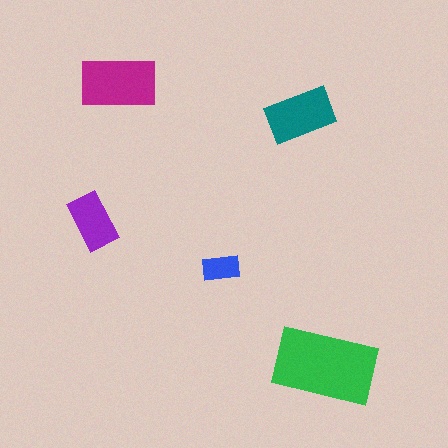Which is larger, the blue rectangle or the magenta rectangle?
The magenta one.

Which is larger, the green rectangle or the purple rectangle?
The green one.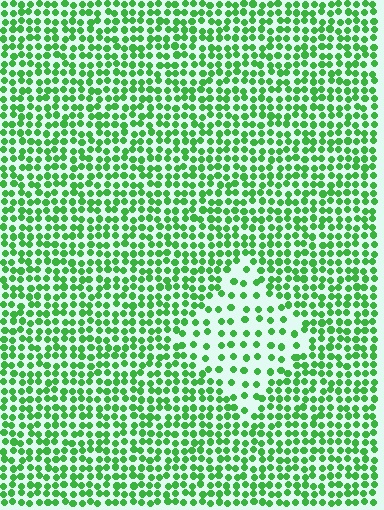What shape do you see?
I see a diamond.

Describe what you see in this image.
The image contains small green elements arranged at two different densities. A diamond-shaped region is visible where the elements are less densely packed than the surrounding area.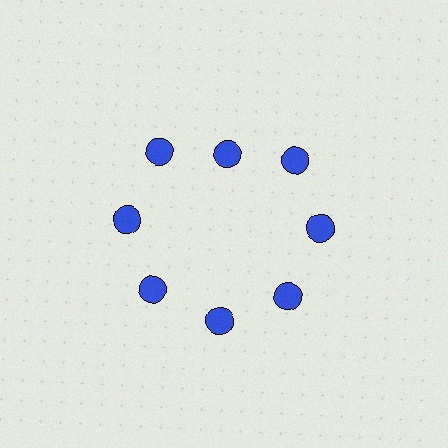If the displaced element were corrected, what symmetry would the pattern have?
It would have 8-fold rotational symmetry — the pattern would map onto itself every 45 degrees.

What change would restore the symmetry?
The symmetry would be restored by moving it outward, back onto the ring so that all 8 circles sit at equal angles and equal distance from the center.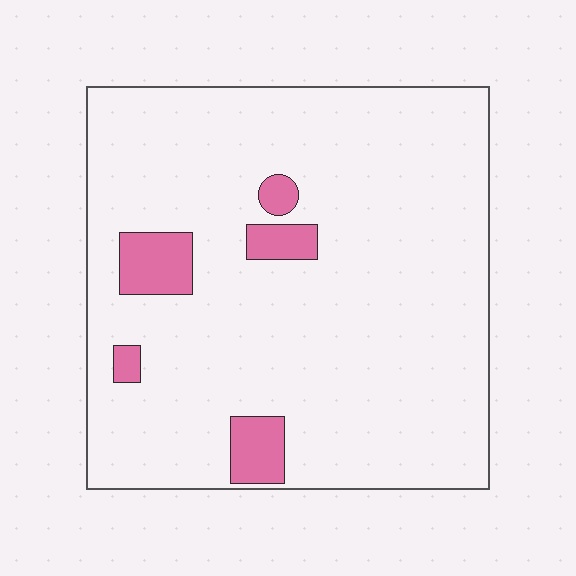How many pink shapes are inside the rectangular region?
5.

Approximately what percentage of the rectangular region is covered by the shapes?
Approximately 10%.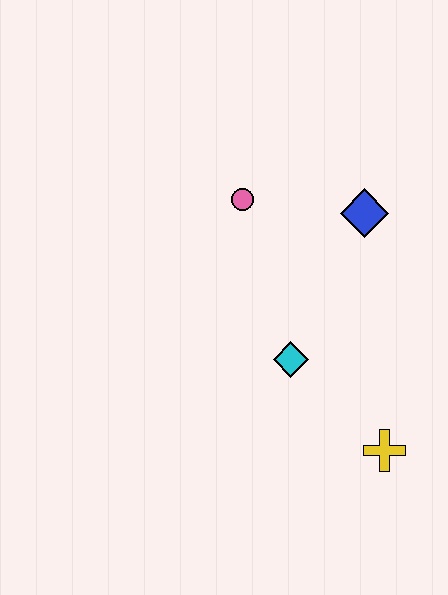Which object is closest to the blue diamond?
The pink circle is closest to the blue diamond.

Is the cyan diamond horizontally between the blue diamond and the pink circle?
Yes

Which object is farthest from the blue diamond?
The yellow cross is farthest from the blue diamond.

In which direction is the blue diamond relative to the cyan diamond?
The blue diamond is above the cyan diamond.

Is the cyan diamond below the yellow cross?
No